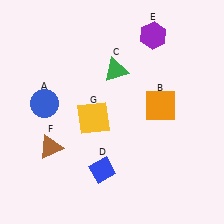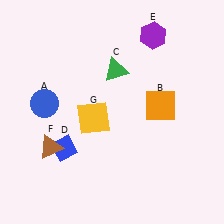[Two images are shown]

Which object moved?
The blue diamond (D) moved left.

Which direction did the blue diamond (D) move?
The blue diamond (D) moved left.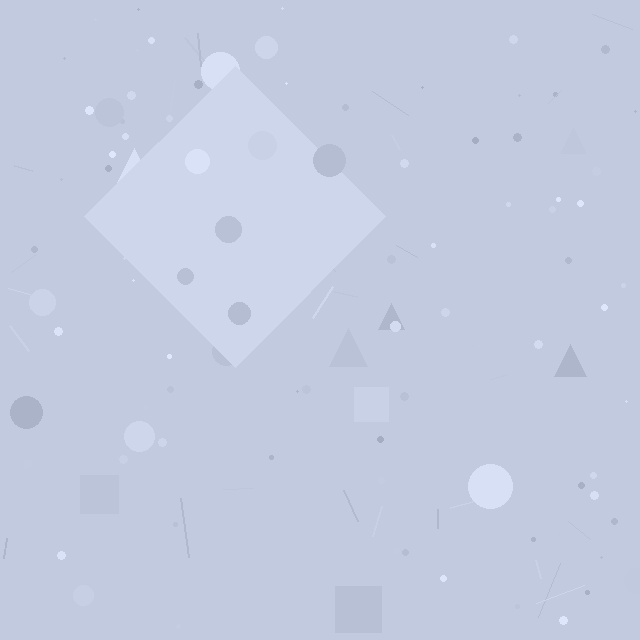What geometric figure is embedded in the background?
A diamond is embedded in the background.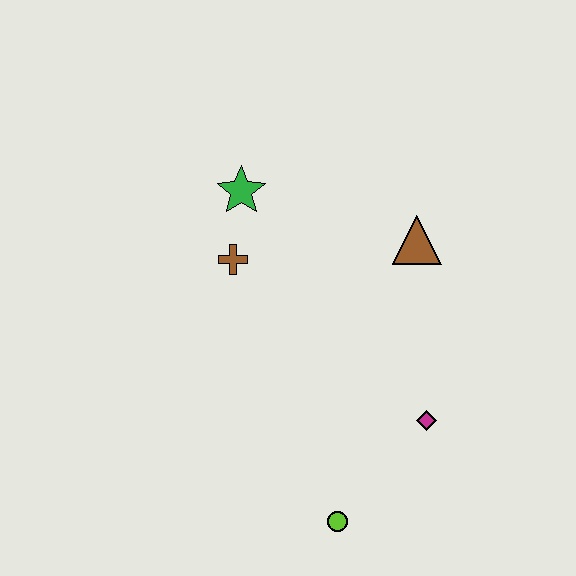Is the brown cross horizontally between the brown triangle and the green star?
No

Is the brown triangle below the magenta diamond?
No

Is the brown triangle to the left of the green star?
No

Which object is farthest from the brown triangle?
The lime circle is farthest from the brown triangle.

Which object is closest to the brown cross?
The green star is closest to the brown cross.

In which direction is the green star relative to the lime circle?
The green star is above the lime circle.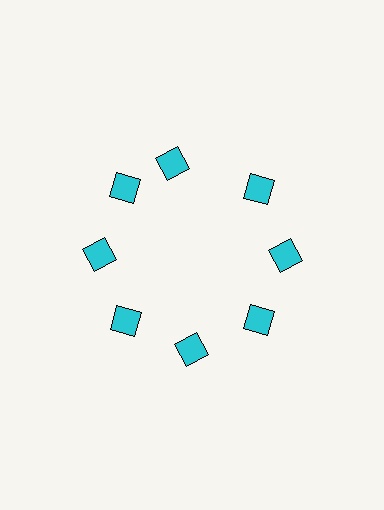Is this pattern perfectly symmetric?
No. The 8 cyan diamonds are arranged in a ring, but one element near the 12 o'clock position is rotated out of alignment along the ring, breaking the 8-fold rotational symmetry.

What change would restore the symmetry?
The symmetry would be restored by rotating it back into even spacing with its neighbors so that all 8 diamonds sit at equal angles and equal distance from the center.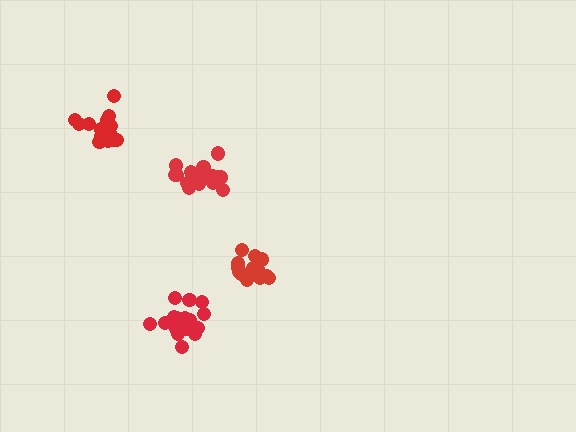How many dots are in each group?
Group 1: 17 dots, Group 2: 18 dots, Group 3: 17 dots, Group 4: 18 dots (70 total).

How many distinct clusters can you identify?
There are 4 distinct clusters.